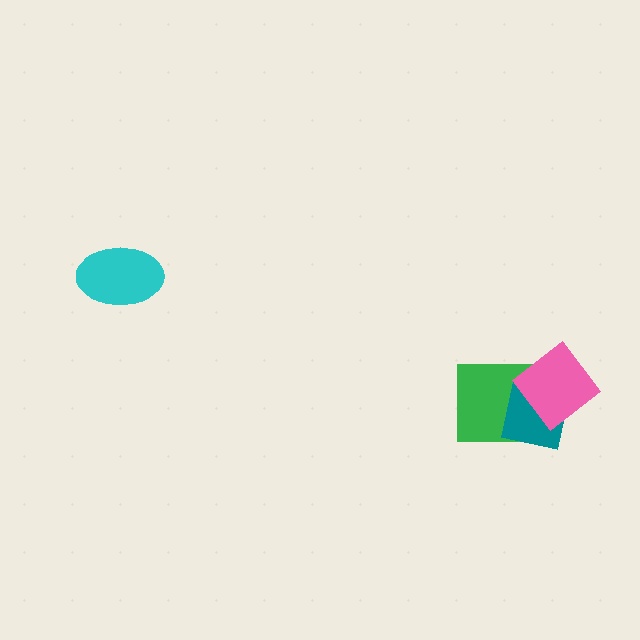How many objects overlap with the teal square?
2 objects overlap with the teal square.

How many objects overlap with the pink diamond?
2 objects overlap with the pink diamond.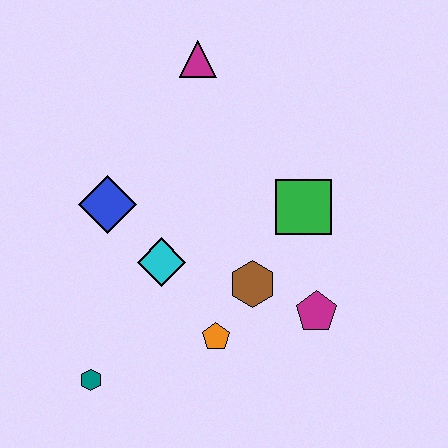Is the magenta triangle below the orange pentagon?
No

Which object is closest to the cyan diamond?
The blue diamond is closest to the cyan diamond.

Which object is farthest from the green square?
The teal hexagon is farthest from the green square.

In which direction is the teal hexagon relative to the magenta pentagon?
The teal hexagon is to the left of the magenta pentagon.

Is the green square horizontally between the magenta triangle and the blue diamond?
No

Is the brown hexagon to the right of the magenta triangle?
Yes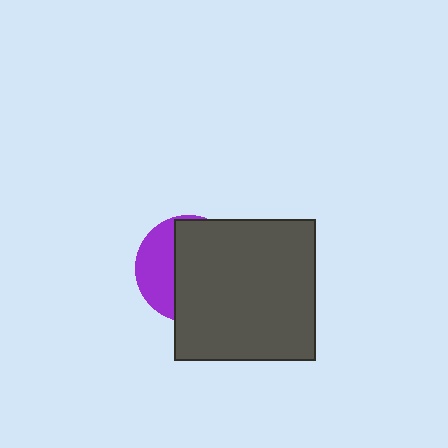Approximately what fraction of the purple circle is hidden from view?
Roughly 66% of the purple circle is hidden behind the dark gray square.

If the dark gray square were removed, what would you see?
You would see the complete purple circle.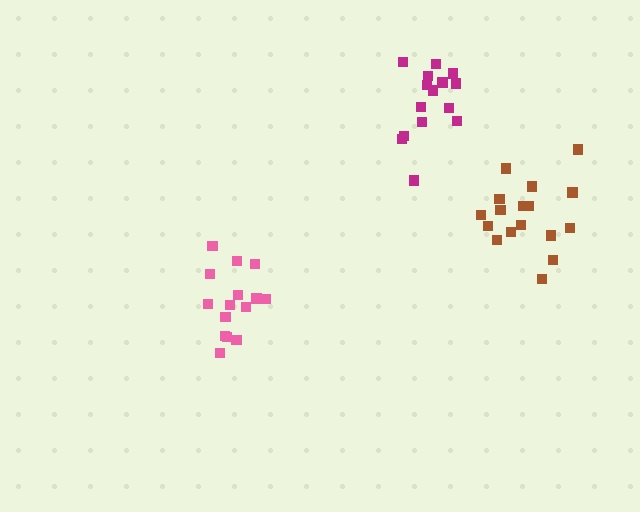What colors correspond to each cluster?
The clusters are colored: pink, brown, magenta.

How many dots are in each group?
Group 1: 15 dots, Group 2: 17 dots, Group 3: 15 dots (47 total).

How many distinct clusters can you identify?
There are 3 distinct clusters.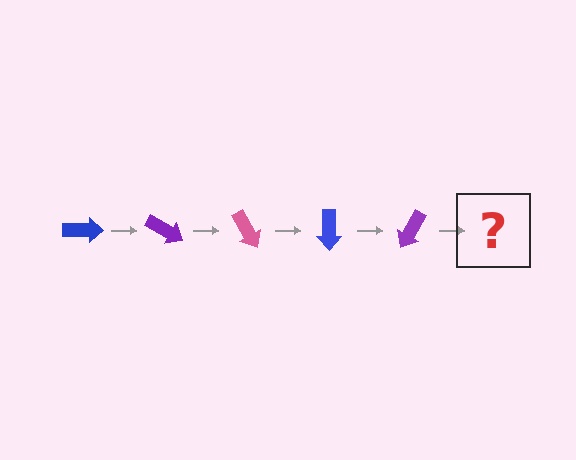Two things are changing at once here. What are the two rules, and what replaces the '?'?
The two rules are that it rotates 30 degrees each step and the color cycles through blue, purple, and pink. The '?' should be a pink arrow, rotated 150 degrees from the start.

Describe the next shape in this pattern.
It should be a pink arrow, rotated 150 degrees from the start.